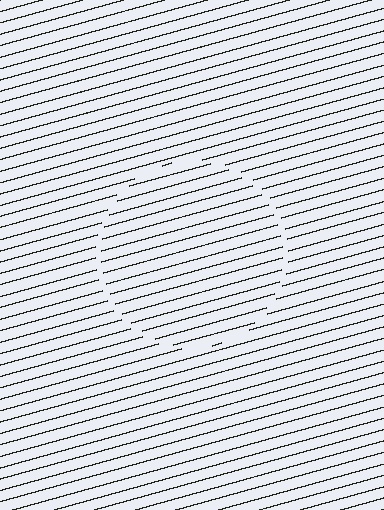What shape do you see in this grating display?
An illusory circle. The interior of the shape contains the same grating, shifted by half a period — the contour is defined by the phase discontinuity where line-ends from the inner and outer gratings abut.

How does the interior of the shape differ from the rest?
The interior of the shape contains the same grating, shifted by half a period — the contour is defined by the phase discontinuity where line-ends from the inner and outer gratings abut.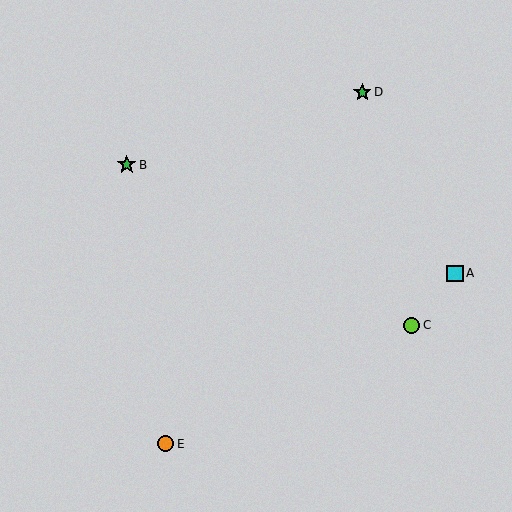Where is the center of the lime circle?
The center of the lime circle is at (411, 325).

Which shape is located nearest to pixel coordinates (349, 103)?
The green star (labeled D) at (362, 93) is nearest to that location.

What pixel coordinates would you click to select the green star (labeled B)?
Click at (127, 165) to select the green star B.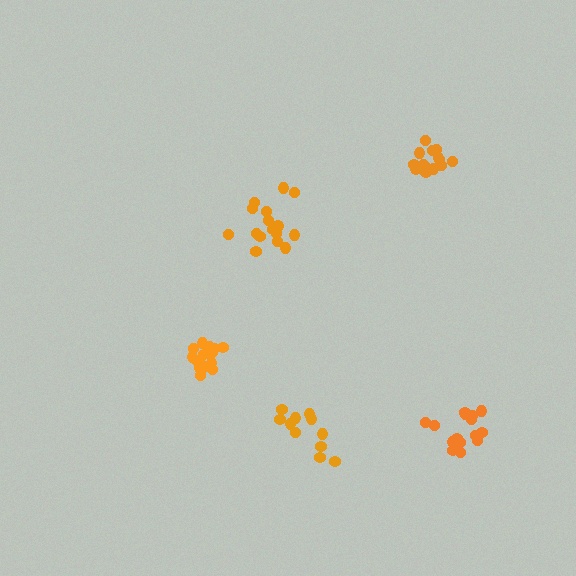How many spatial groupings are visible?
There are 5 spatial groupings.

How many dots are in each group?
Group 1: 16 dots, Group 2: 16 dots, Group 3: 15 dots, Group 4: 11 dots, Group 5: 15 dots (73 total).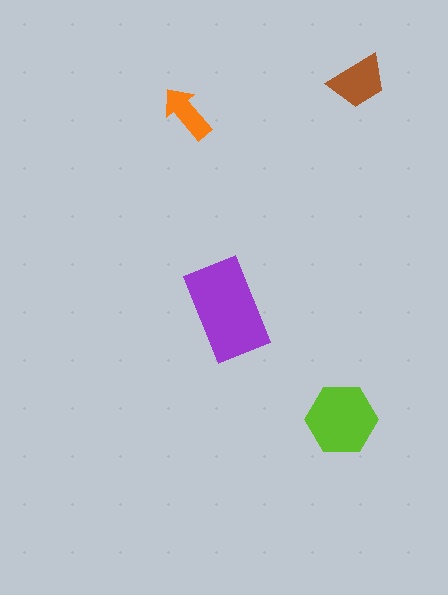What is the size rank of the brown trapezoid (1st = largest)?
3rd.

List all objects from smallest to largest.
The orange arrow, the brown trapezoid, the lime hexagon, the purple rectangle.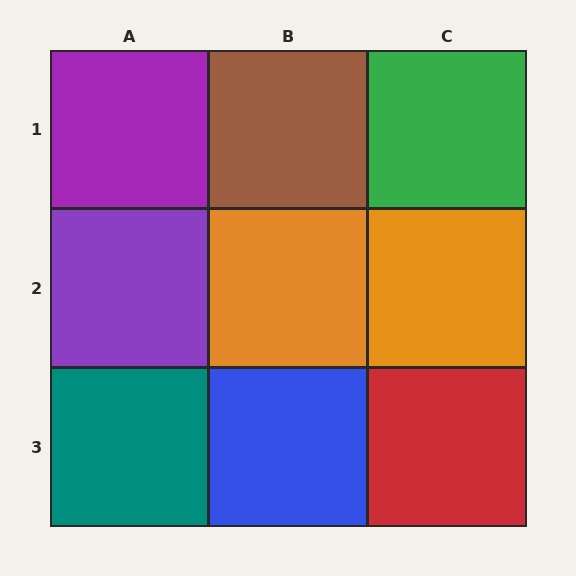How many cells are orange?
2 cells are orange.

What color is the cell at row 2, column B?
Orange.